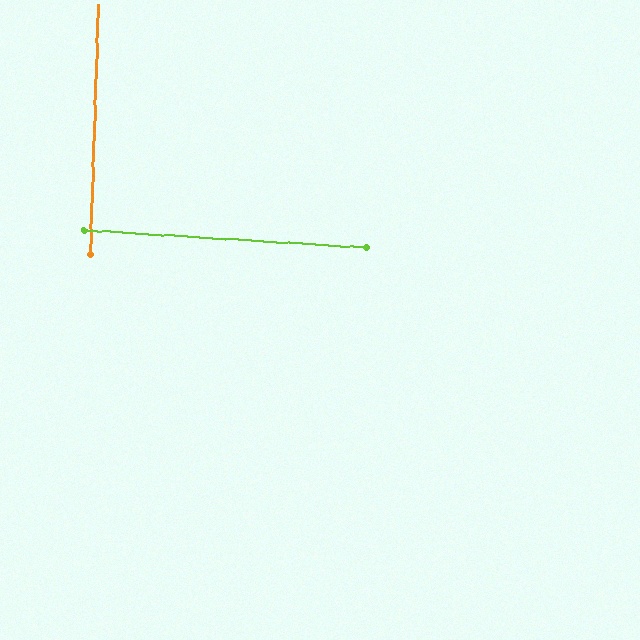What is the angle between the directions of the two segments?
Approximately 88 degrees.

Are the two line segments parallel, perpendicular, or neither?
Perpendicular — they meet at approximately 88°.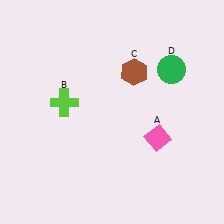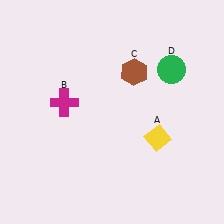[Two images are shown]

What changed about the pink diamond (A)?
In Image 1, A is pink. In Image 2, it changed to yellow.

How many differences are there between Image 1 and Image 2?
There are 2 differences between the two images.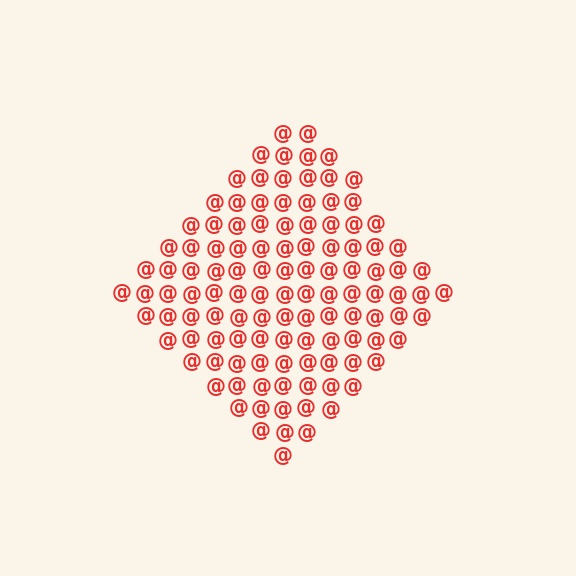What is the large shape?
The large shape is a diamond.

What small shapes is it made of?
It is made of small at signs.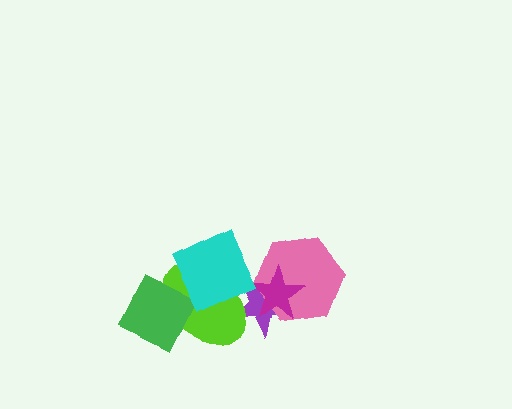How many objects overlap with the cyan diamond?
3 objects overlap with the cyan diamond.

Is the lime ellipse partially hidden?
Yes, it is partially covered by another shape.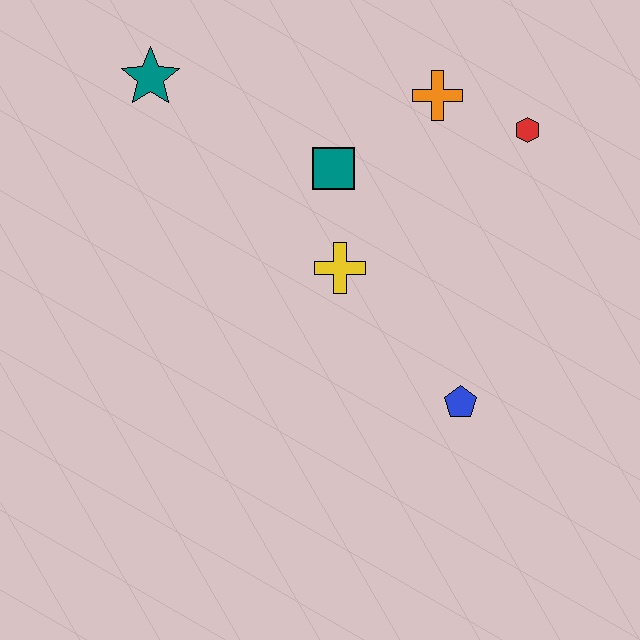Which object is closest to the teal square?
The yellow cross is closest to the teal square.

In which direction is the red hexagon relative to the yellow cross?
The red hexagon is to the right of the yellow cross.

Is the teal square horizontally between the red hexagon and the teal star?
Yes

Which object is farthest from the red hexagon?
The teal star is farthest from the red hexagon.